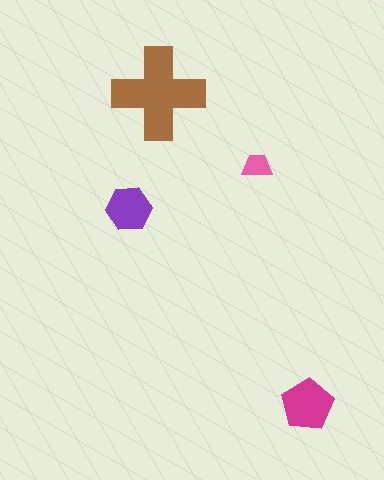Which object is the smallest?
The pink trapezoid.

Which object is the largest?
The brown cross.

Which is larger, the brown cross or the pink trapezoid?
The brown cross.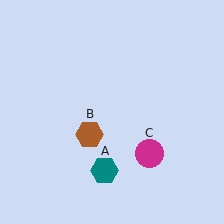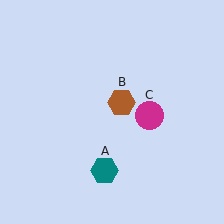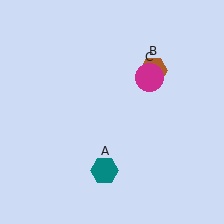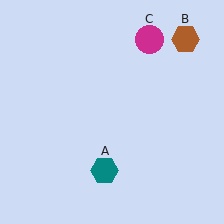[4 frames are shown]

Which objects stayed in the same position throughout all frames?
Teal hexagon (object A) remained stationary.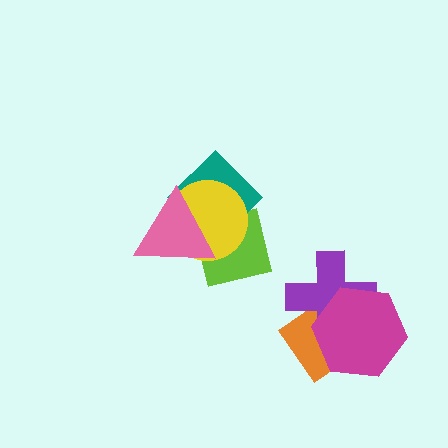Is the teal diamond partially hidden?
Yes, it is partially covered by another shape.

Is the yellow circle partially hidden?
Yes, it is partially covered by another shape.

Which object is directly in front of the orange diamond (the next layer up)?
The purple cross is directly in front of the orange diamond.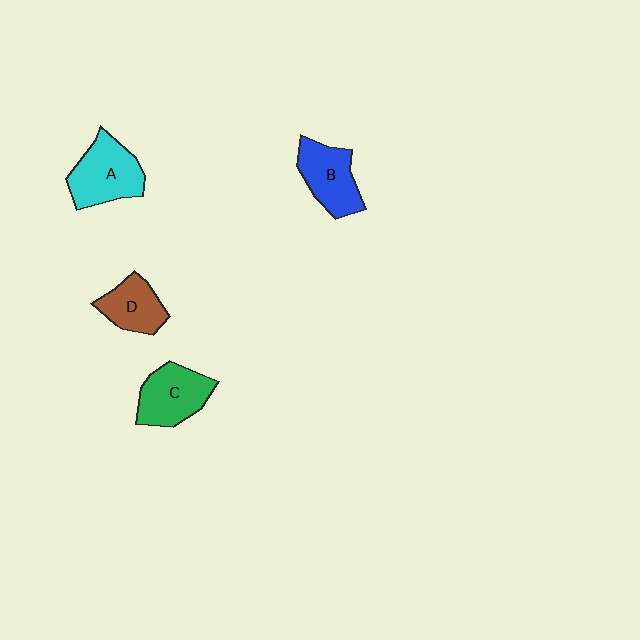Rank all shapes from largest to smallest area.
From largest to smallest: A (cyan), C (green), B (blue), D (brown).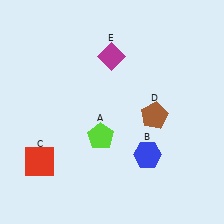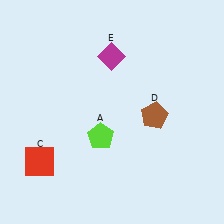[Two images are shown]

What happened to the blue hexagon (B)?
The blue hexagon (B) was removed in Image 2. It was in the bottom-right area of Image 1.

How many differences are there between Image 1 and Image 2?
There is 1 difference between the two images.